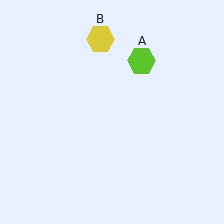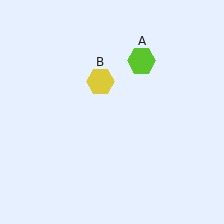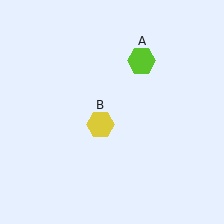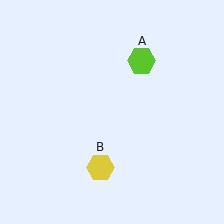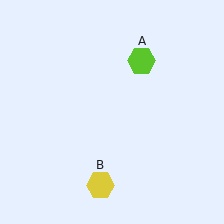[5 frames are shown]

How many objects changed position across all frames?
1 object changed position: yellow hexagon (object B).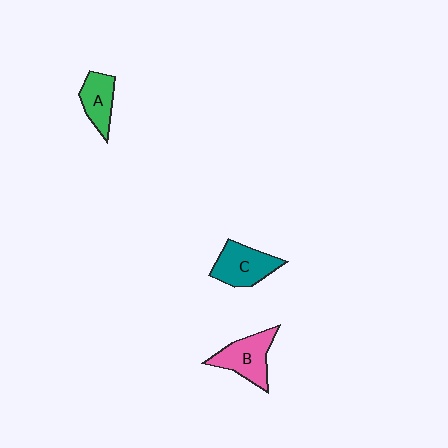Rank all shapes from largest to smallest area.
From largest to smallest: C (teal), B (pink), A (green).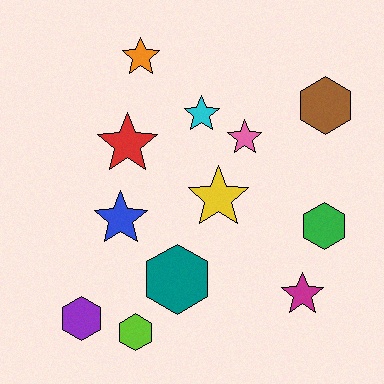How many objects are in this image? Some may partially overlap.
There are 12 objects.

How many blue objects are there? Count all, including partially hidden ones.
There is 1 blue object.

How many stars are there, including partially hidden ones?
There are 7 stars.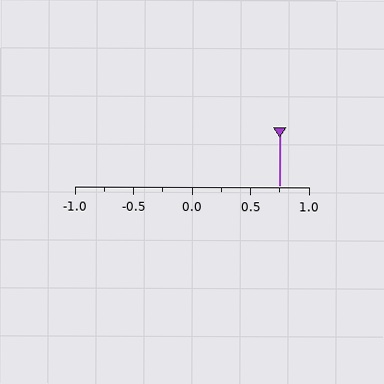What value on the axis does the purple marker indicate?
The marker indicates approximately 0.75.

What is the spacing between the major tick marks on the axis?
The major ticks are spaced 0.5 apart.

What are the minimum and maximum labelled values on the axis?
The axis runs from -1.0 to 1.0.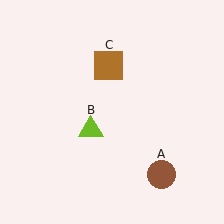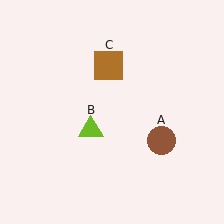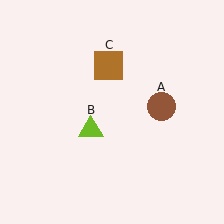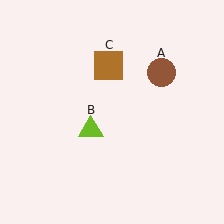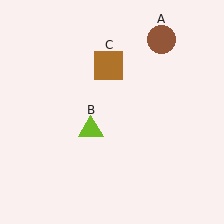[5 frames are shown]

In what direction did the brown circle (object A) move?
The brown circle (object A) moved up.